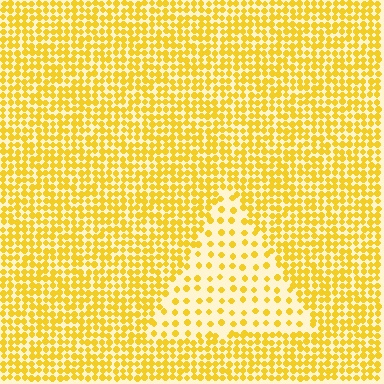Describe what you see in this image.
The image contains small yellow elements arranged at two different densities. A triangle-shaped region is visible where the elements are less densely packed than the surrounding area.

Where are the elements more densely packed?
The elements are more densely packed outside the triangle boundary.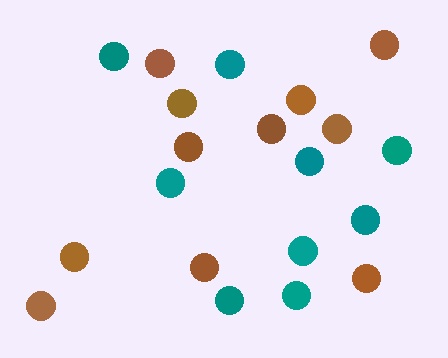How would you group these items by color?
There are 2 groups: one group of teal circles (9) and one group of brown circles (11).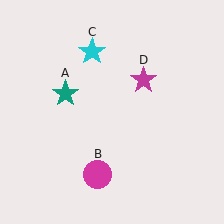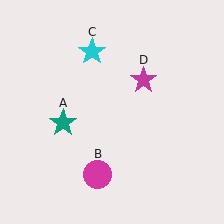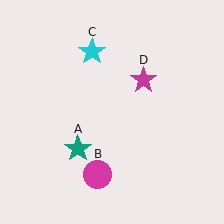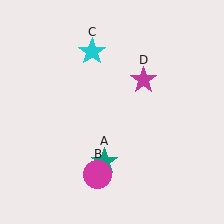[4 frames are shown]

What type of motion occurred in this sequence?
The teal star (object A) rotated counterclockwise around the center of the scene.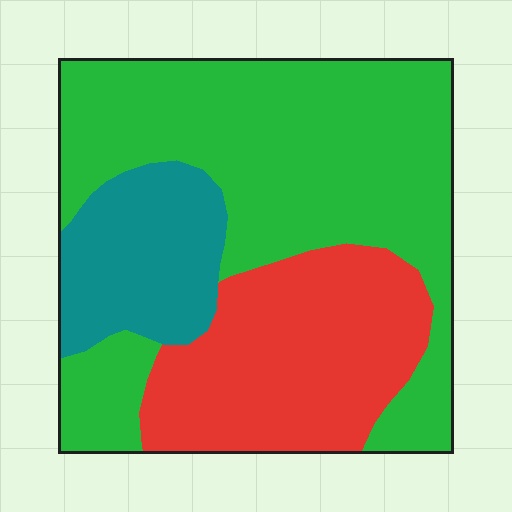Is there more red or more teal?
Red.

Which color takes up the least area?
Teal, at roughly 15%.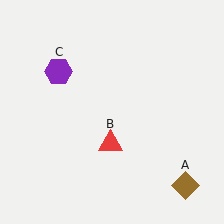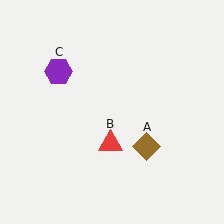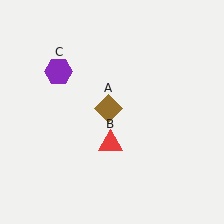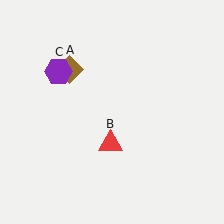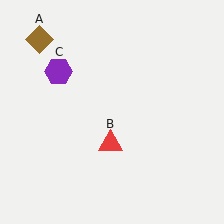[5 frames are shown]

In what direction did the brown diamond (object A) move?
The brown diamond (object A) moved up and to the left.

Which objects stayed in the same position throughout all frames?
Red triangle (object B) and purple hexagon (object C) remained stationary.